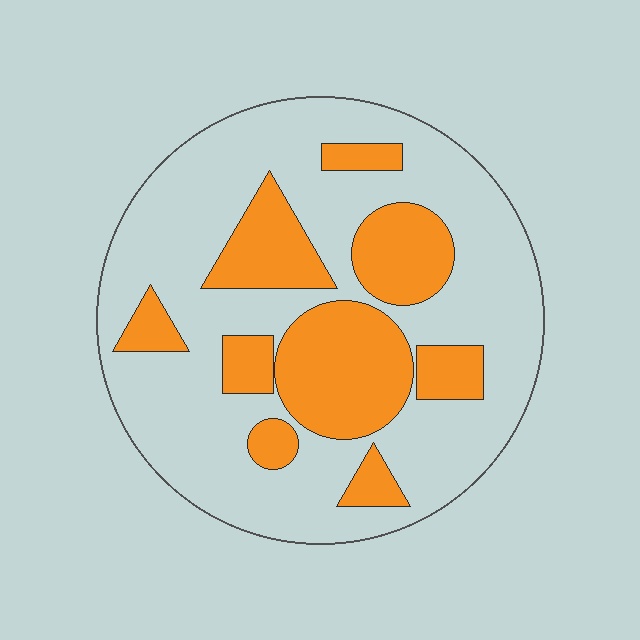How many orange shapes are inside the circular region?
9.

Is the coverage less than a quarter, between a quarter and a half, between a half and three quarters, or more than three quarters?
Between a quarter and a half.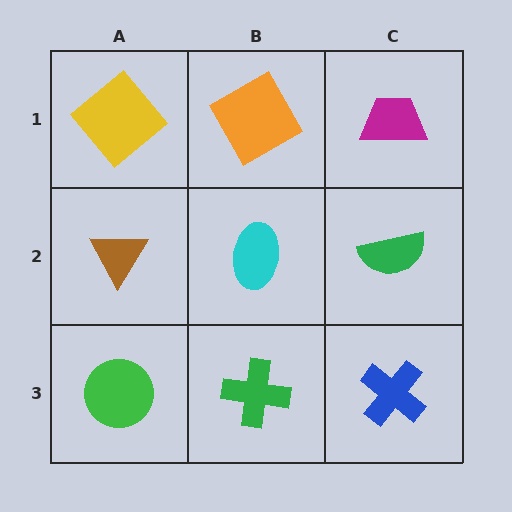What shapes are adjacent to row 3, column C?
A green semicircle (row 2, column C), a green cross (row 3, column B).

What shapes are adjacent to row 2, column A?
A yellow diamond (row 1, column A), a green circle (row 3, column A), a cyan ellipse (row 2, column B).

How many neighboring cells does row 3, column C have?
2.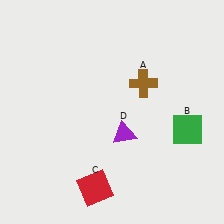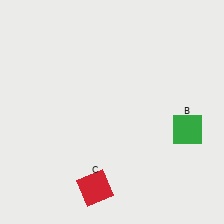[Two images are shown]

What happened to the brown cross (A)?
The brown cross (A) was removed in Image 2. It was in the top-right area of Image 1.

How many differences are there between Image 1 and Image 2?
There are 2 differences between the two images.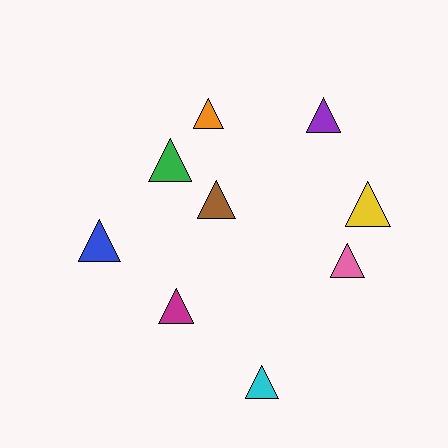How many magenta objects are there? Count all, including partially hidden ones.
There is 1 magenta object.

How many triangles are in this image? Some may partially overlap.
There are 9 triangles.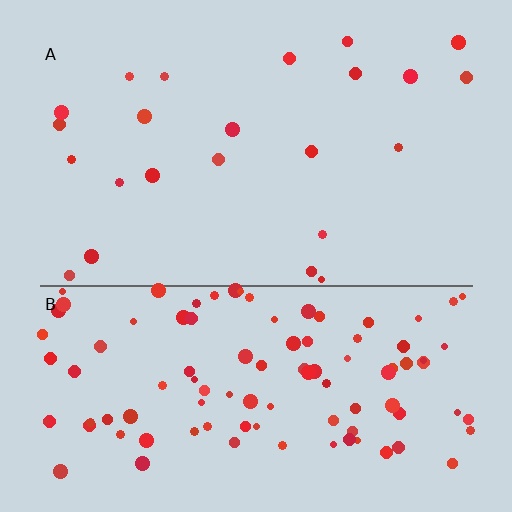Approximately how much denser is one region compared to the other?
Approximately 4.5× — region B over region A.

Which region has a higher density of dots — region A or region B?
B (the bottom).